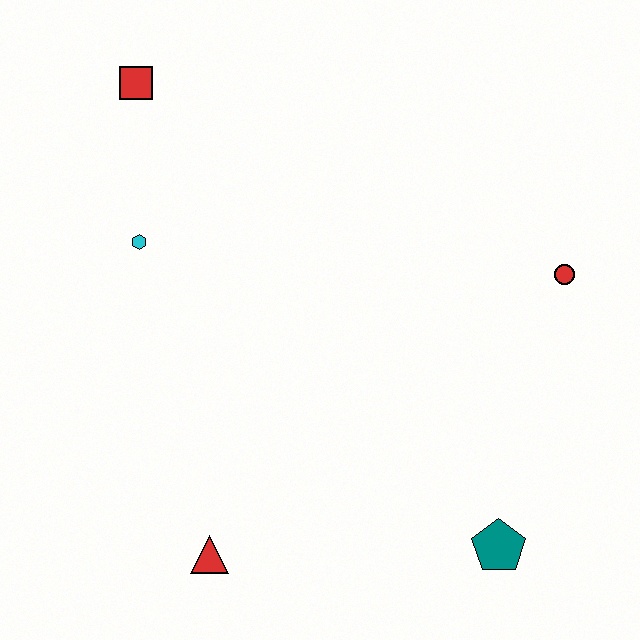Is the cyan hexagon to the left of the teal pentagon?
Yes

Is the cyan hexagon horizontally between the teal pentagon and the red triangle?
No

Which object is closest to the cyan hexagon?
The red square is closest to the cyan hexagon.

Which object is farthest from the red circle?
The red square is farthest from the red circle.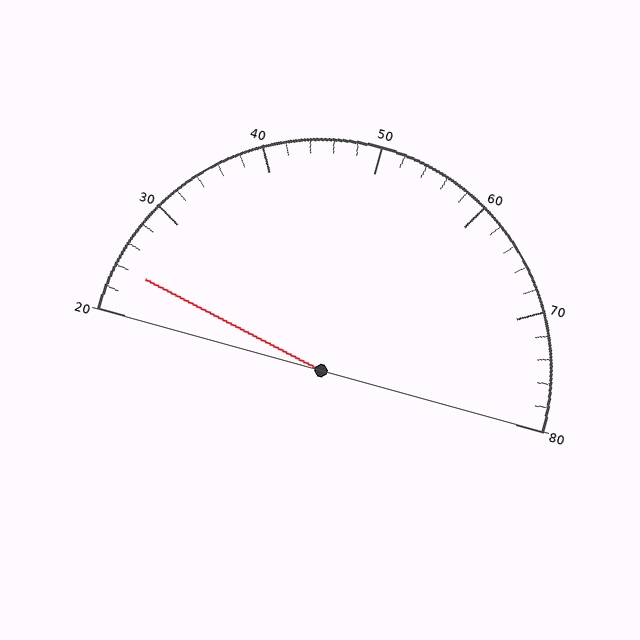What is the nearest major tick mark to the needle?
The nearest major tick mark is 20.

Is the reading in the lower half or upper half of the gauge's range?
The reading is in the lower half of the range (20 to 80).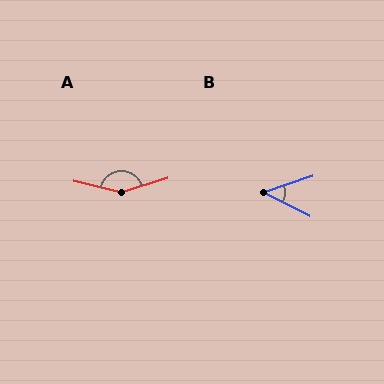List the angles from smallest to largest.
B (45°), A (149°).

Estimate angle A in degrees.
Approximately 149 degrees.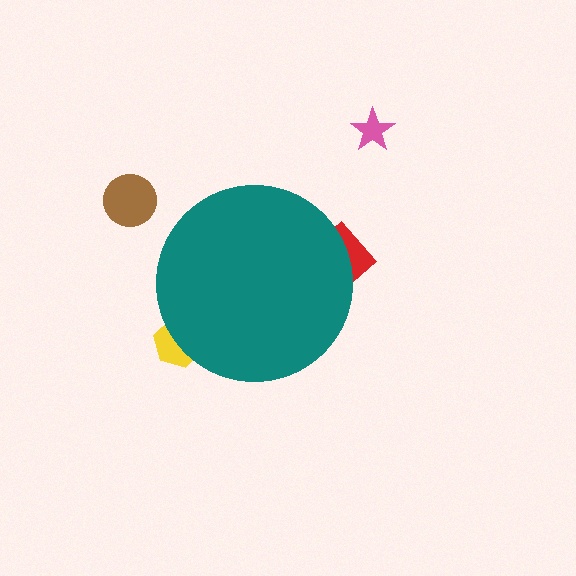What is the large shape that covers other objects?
A teal circle.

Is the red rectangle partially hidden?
Yes, the red rectangle is partially hidden behind the teal circle.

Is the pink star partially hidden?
No, the pink star is fully visible.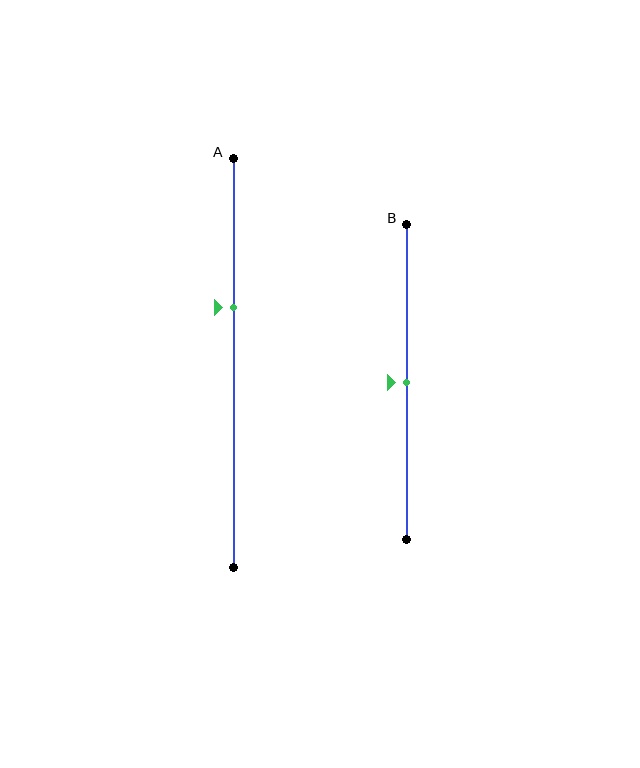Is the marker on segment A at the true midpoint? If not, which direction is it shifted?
No, the marker on segment A is shifted upward by about 14% of the segment length.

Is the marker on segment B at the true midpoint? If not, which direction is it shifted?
Yes, the marker on segment B is at the true midpoint.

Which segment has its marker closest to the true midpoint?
Segment B has its marker closest to the true midpoint.